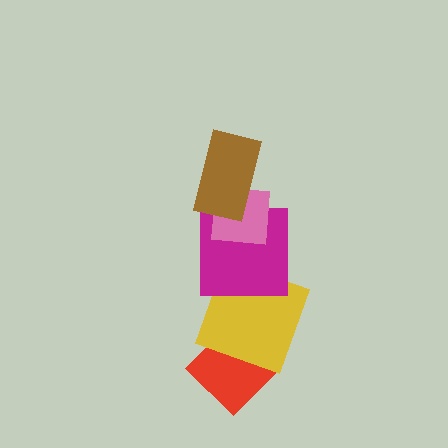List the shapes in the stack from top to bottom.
From top to bottom: the brown rectangle, the pink square, the magenta square, the yellow square, the red diamond.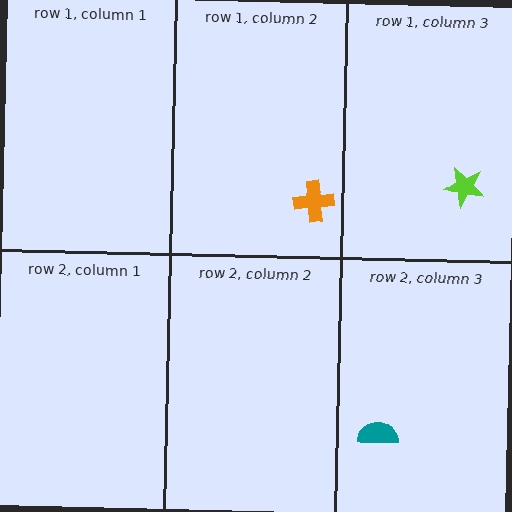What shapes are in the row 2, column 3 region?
The teal semicircle.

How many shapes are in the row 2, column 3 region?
1.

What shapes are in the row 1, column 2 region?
The orange cross.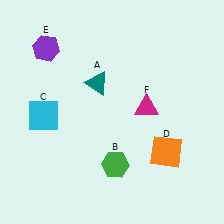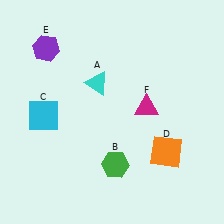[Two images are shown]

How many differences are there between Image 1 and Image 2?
There is 1 difference between the two images.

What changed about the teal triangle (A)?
In Image 1, A is teal. In Image 2, it changed to cyan.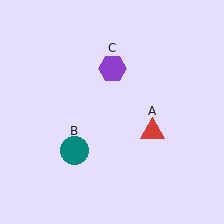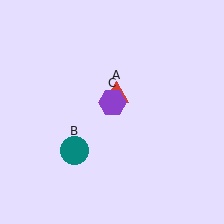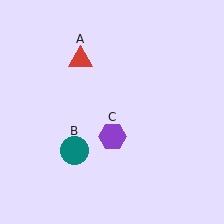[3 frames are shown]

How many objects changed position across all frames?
2 objects changed position: red triangle (object A), purple hexagon (object C).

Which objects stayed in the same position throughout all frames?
Teal circle (object B) remained stationary.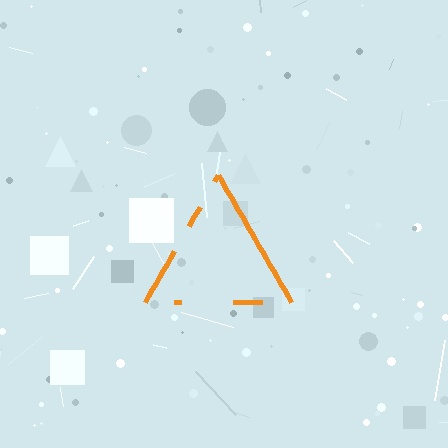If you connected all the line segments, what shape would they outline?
They would outline a triangle.